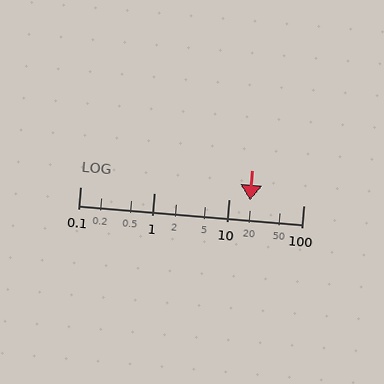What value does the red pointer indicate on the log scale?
The pointer indicates approximately 19.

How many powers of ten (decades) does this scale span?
The scale spans 3 decades, from 0.1 to 100.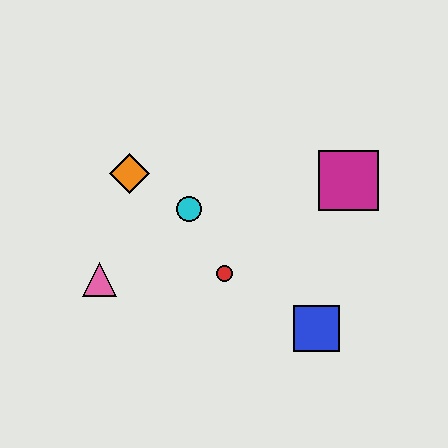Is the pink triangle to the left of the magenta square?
Yes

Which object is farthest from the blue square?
The orange diamond is farthest from the blue square.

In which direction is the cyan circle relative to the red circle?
The cyan circle is above the red circle.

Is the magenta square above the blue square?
Yes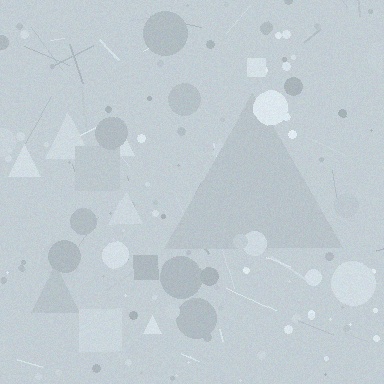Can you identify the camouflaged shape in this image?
The camouflaged shape is a triangle.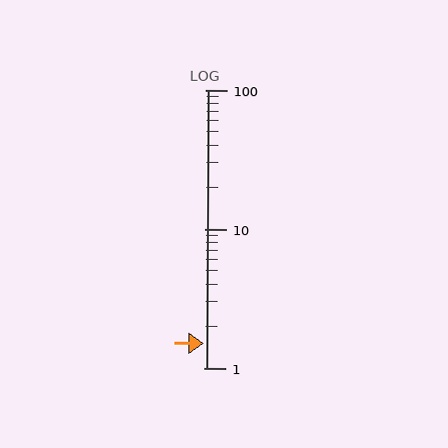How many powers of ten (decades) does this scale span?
The scale spans 2 decades, from 1 to 100.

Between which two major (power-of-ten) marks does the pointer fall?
The pointer is between 1 and 10.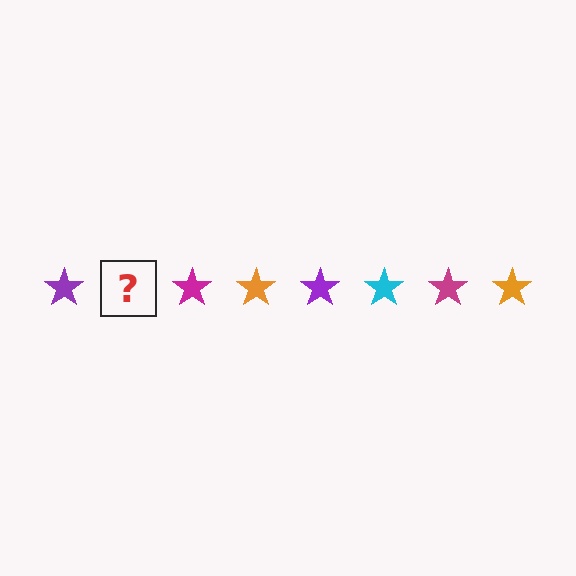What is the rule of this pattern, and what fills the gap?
The rule is that the pattern cycles through purple, cyan, magenta, orange stars. The gap should be filled with a cyan star.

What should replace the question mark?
The question mark should be replaced with a cyan star.